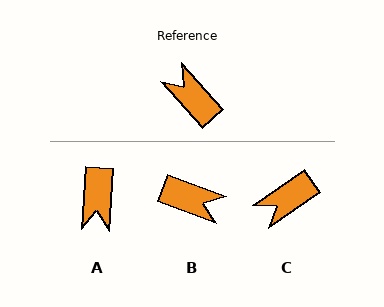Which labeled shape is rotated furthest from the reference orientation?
B, about 152 degrees away.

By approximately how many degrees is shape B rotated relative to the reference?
Approximately 152 degrees clockwise.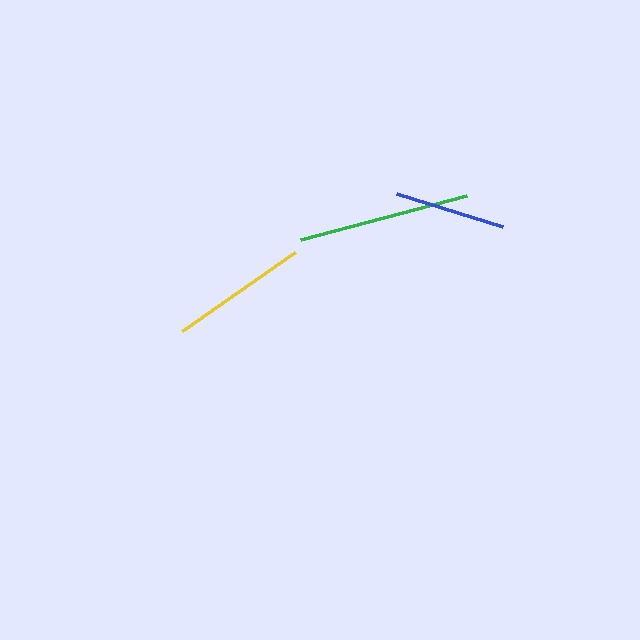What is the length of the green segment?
The green segment is approximately 172 pixels long.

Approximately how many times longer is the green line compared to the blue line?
The green line is approximately 1.6 times the length of the blue line.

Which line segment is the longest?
The green line is the longest at approximately 172 pixels.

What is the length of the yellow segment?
The yellow segment is approximately 138 pixels long.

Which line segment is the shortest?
The blue line is the shortest at approximately 111 pixels.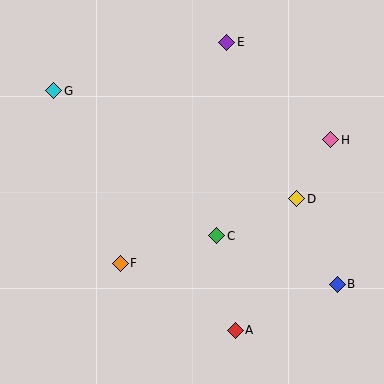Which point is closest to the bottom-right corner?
Point B is closest to the bottom-right corner.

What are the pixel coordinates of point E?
Point E is at (227, 42).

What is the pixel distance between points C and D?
The distance between C and D is 88 pixels.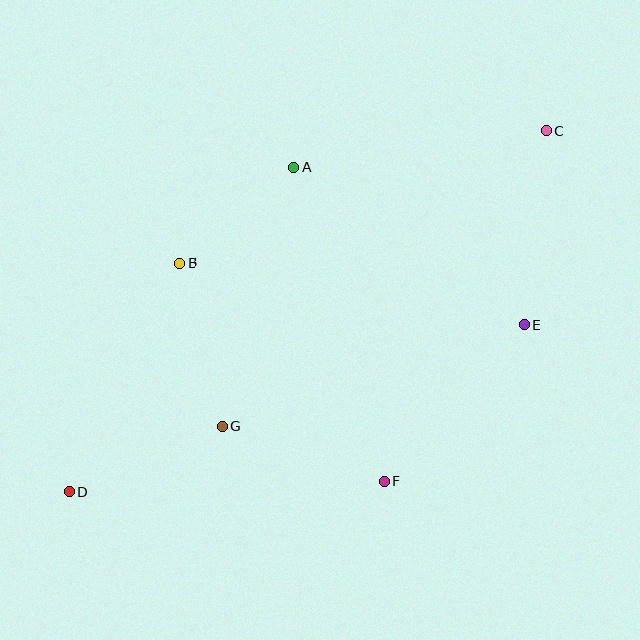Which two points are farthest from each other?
Points C and D are farthest from each other.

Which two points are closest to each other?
Points A and B are closest to each other.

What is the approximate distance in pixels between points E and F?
The distance between E and F is approximately 209 pixels.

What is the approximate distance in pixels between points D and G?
The distance between D and G is approximately 167 pixels.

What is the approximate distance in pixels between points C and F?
The distance between C and F is approximately 386 pixels.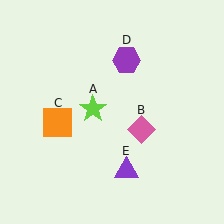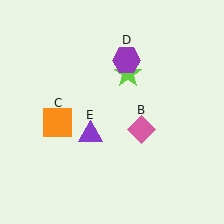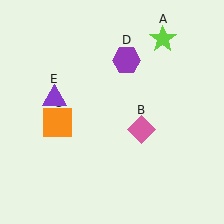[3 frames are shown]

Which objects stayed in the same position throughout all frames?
Pink diamond (object B) and orange square (object C) and purple hexagon (object D) remained stationary.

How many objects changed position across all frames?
2 objects changed position: lime star (object A), purple triangle (object E).